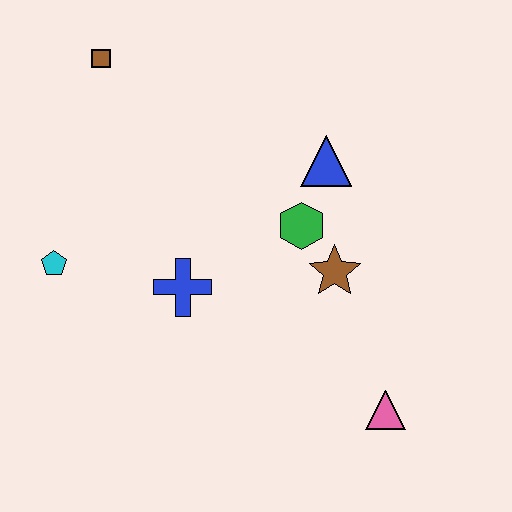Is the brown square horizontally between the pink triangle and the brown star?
No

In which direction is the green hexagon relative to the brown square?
The green hexagon is to the right of the brown square.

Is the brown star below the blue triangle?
Yes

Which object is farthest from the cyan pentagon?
The pink triangle is farthest from the cyan pentagon.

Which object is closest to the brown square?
The cyan pentagon is closest to the brown square.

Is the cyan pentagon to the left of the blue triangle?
Yes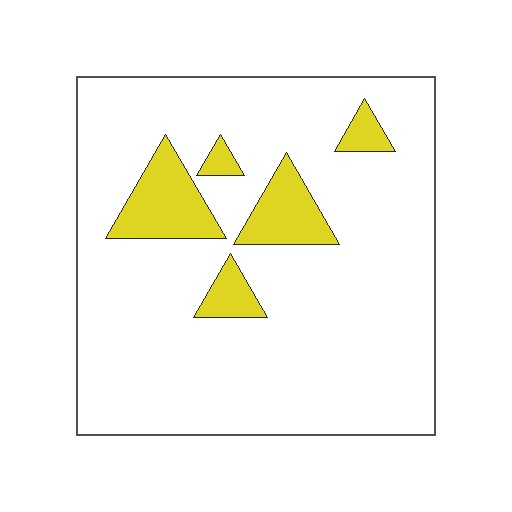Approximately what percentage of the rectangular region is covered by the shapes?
Approximately 15%.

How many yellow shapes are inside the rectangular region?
5.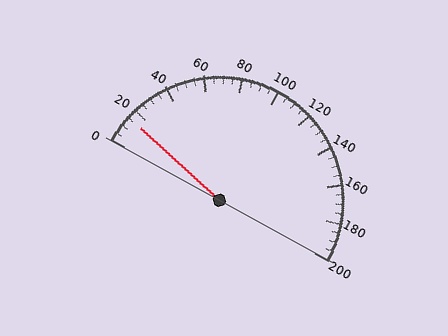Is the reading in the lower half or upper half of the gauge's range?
The reading is in the lower half of the range (0 to 200).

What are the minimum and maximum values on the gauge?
The gauge ranges from 0 to 200.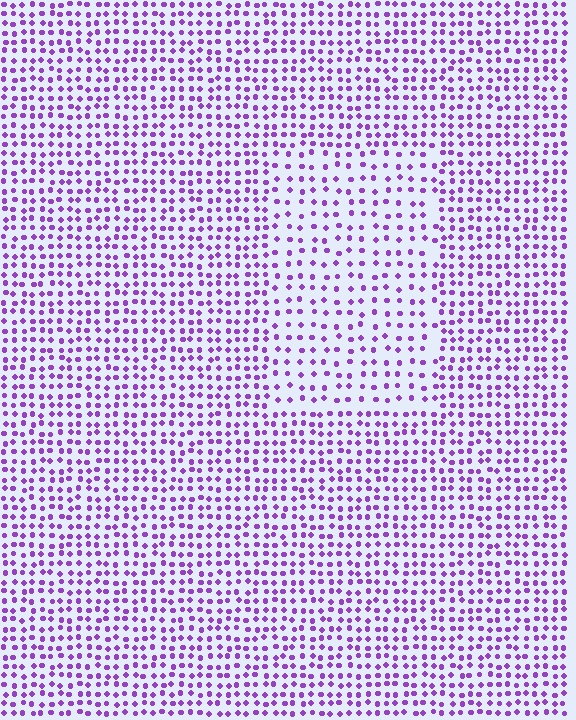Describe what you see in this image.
The image contains small purple elements arranged at two different densities. A rectangle-shaped region is visible where the elements are less densely packed than the surrounding area.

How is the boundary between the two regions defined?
The boundary is defined by a change in element density (approximately 1.7x ratio). All elements are the same color, size, and shape.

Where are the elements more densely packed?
The elements are more densely packed outside the rectangle boundary.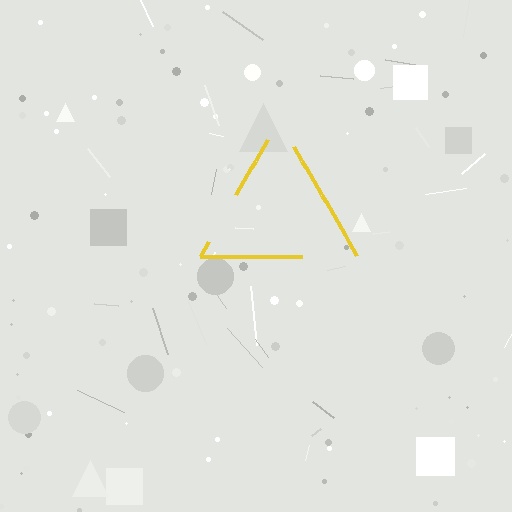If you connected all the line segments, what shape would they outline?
They would outline a triangle.